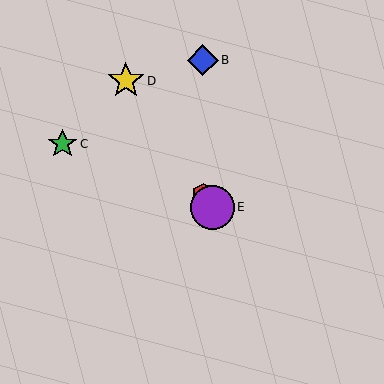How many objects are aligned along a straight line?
3 objects (A, D, E) are aligned along a straight line.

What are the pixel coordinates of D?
Object D is at (126, 81).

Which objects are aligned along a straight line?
Objects A, D, E are aligned along a straight line.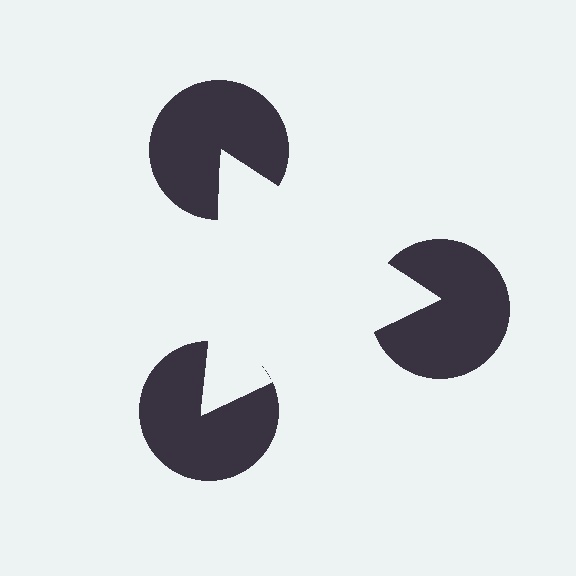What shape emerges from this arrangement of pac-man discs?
An illusory triangle — its edges are inferred from the aligned wedge cuts in the pac-man discs, not physically drawn.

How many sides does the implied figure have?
3 sides.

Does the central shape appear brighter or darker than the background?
It typically appears slightly brighter than the background, even though no actual brightness change is drawn.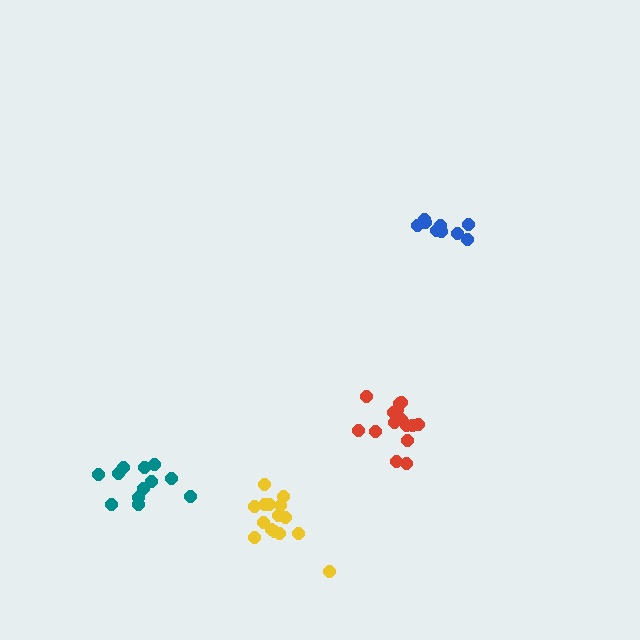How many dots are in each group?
Group 1: 12 dots, Group 2: 15 dots, Group 3: 9 dots, Group 4: 15 dots (51 total).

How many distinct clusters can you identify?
There are 4 distinct clusters.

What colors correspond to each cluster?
The clusters are colored: teal, yellow, blue, red.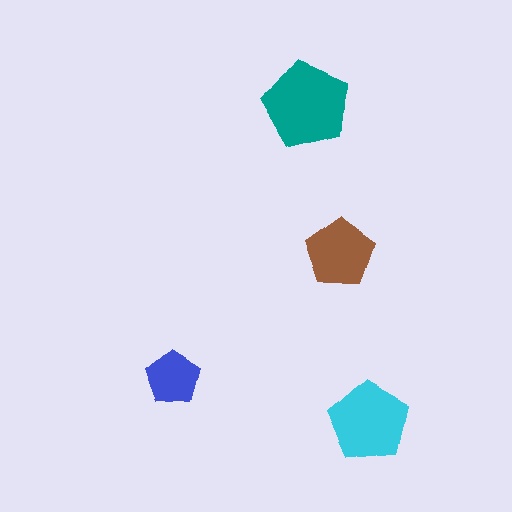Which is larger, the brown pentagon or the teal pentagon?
The teal one.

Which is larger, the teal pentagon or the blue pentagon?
The teal one.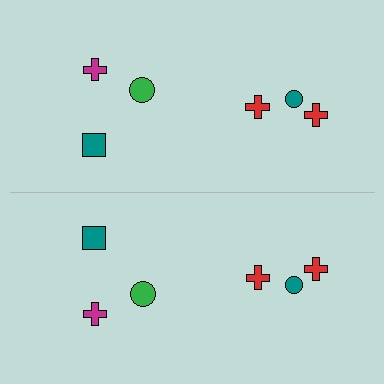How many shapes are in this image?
There are 12 shapes in this image.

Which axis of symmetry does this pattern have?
The pattern has a horizontal axis of symmetry running through the center of the image.